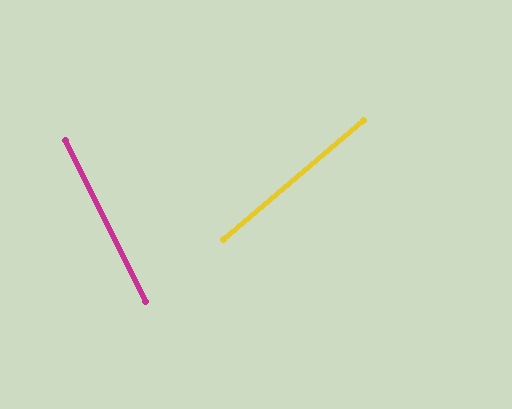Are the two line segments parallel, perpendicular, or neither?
Neither parallel nor perpendicular — they differ by about 76°.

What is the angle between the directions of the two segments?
Approximately 76 degrees.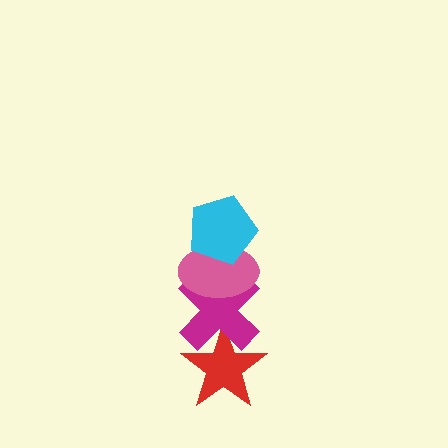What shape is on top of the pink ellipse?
The cyan pentagon is on top of the pink ellipse.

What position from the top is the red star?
The red star is 4th from the top.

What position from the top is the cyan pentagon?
The cyan pentagon is 1st from the top.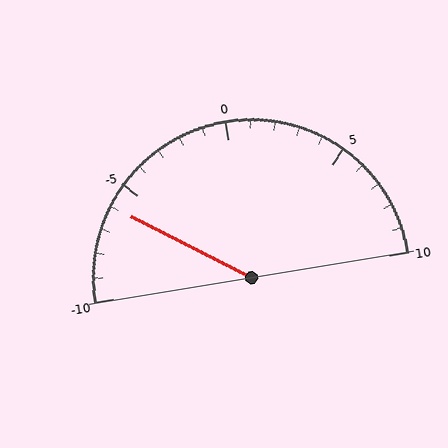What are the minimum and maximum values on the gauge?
The gauge ranges from -10 to 10.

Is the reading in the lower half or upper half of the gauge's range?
The reading is in the lower half of the range (-10 to 10).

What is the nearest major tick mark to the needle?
The nearest major tick mark is -5.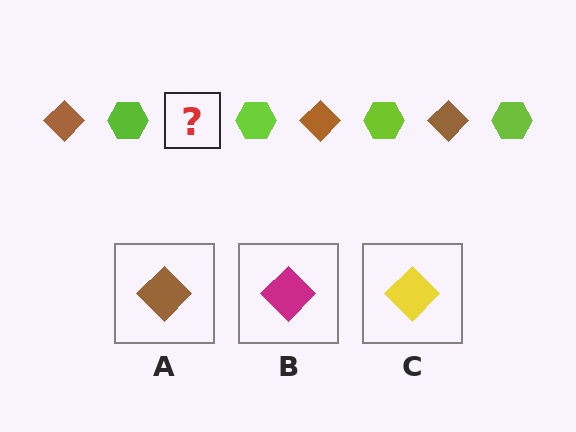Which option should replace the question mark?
Option A.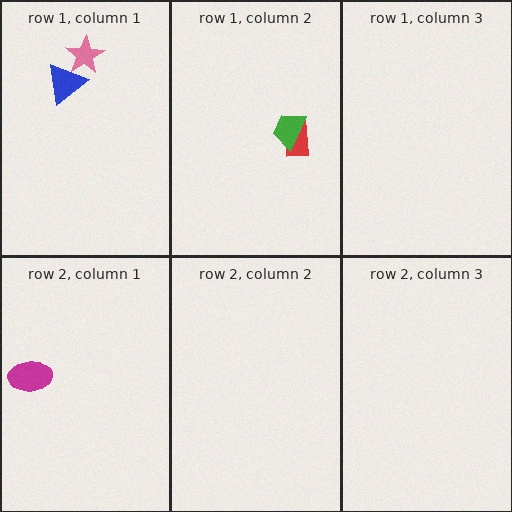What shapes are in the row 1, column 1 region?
The blue triangle, the pink star.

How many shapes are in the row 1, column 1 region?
2.